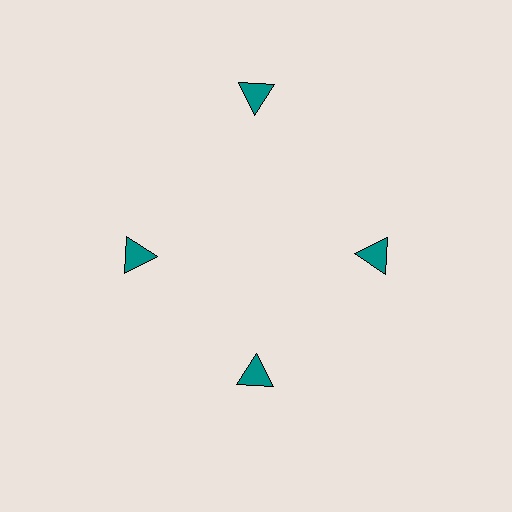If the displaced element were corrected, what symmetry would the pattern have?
It would have 4-fold rotational symmetry — the pattern would map onto itself every 90 degrees.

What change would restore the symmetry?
The symmetry would be restored by moving it inward, back onto the ring so that all 4 triangles sit at equal angles and equal distance from the center.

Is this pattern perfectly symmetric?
No. The 4 teal triangles are arranged in a ring, but one element near the 12 o'clock position is pushed outward from the center, breaking the 4-fold rotational symmetry.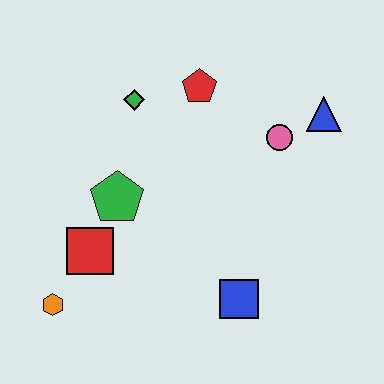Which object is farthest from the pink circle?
The orange hexagon is farthest from the pink circle.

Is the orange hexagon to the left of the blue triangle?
Yes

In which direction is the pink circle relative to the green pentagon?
The pink circle is to the right of the green pentagon.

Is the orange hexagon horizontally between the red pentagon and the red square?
No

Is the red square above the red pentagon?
No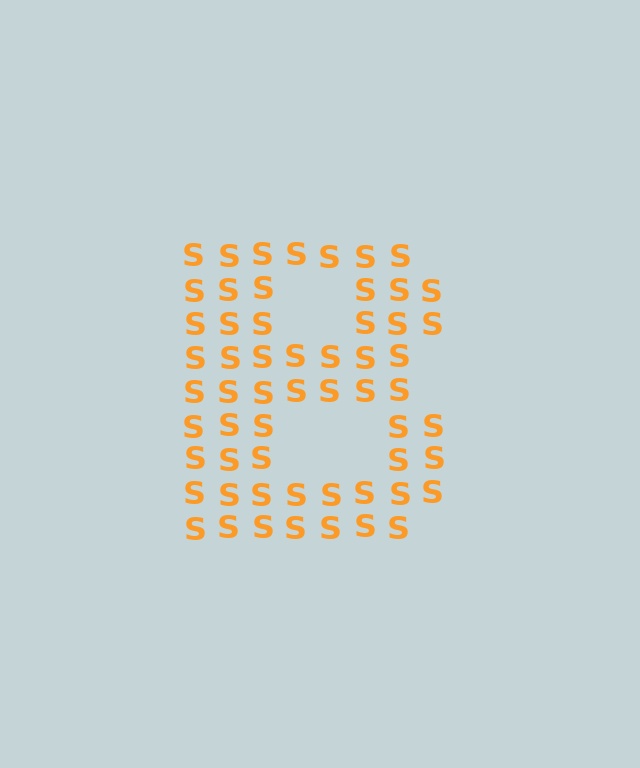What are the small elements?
The small elements are letter S's.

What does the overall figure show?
The overall figure shows the letter B.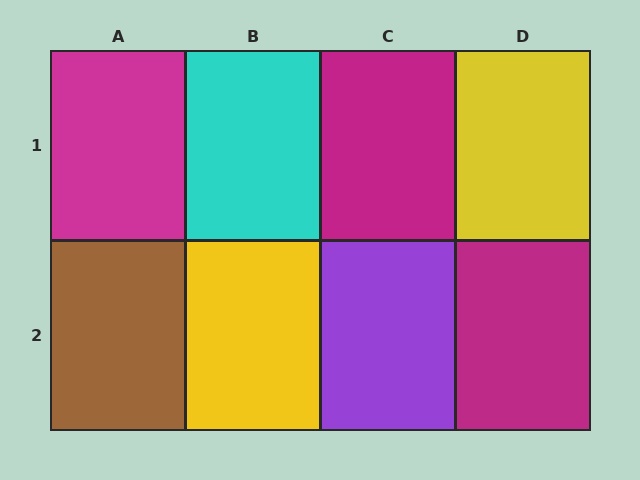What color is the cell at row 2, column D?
Magenta.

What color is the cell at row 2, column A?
Brown.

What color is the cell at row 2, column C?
Purple.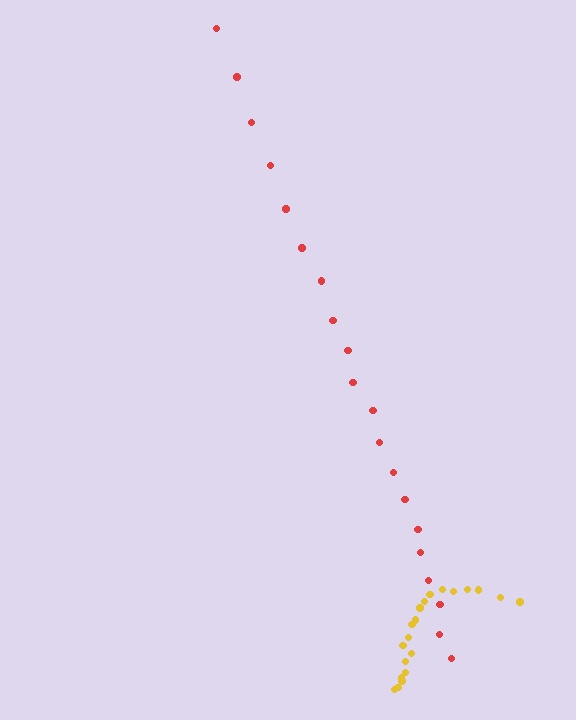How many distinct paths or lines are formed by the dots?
There are 2 distinct paths.